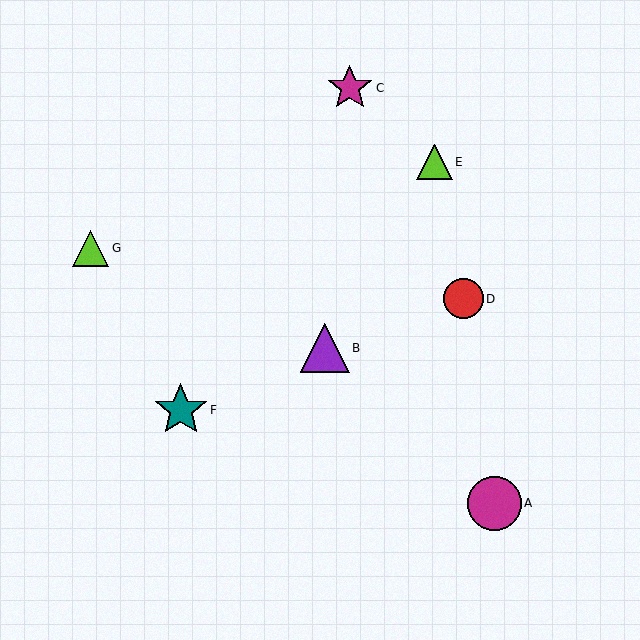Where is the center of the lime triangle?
The center of the lime triangle is at (435, 162).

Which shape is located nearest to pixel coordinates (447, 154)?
The lime triangle (labeled E) at (435, 162) is nearest to that location.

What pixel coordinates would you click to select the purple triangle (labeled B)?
Click at (325, 348) to select the purple triangle B.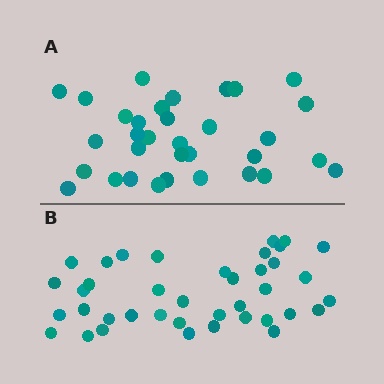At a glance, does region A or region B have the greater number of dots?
Region B (the bottom region) has more dots.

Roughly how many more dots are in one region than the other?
Region B has about 6 more dots than region A.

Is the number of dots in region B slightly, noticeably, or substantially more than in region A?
Region B has only slightly more — the two regions are fairly close. The ratio is roughly 1.2 to 1.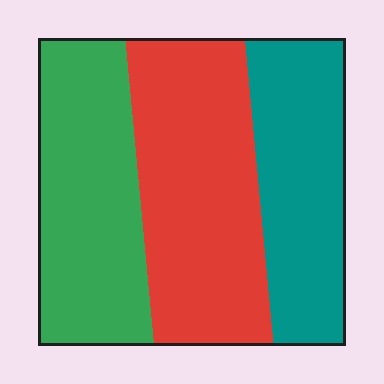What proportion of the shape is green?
Green covers roughly 35% of the shape.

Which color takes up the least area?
Teal, at roughly 30%.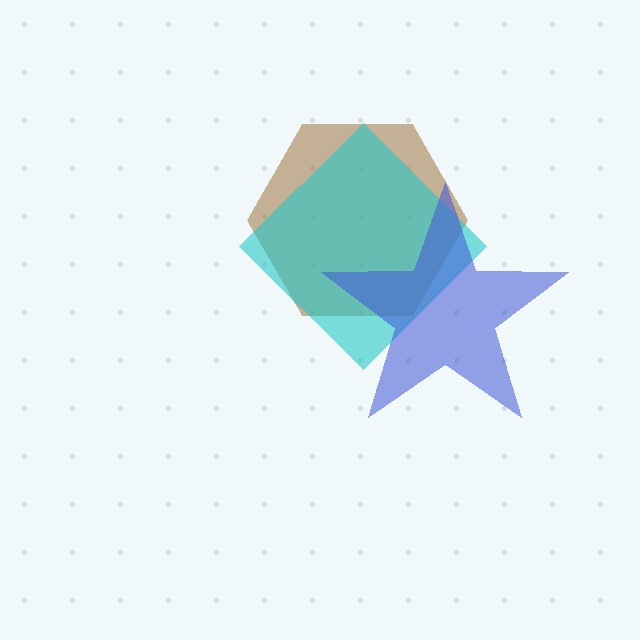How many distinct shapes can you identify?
There are 3 distinct shapes: a brown hexagon, a cyan diamond, a blue star.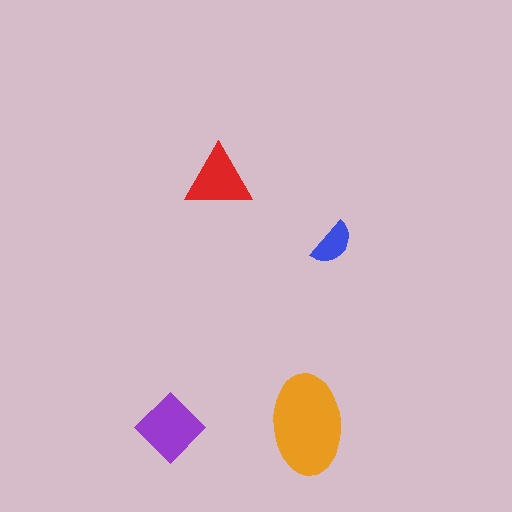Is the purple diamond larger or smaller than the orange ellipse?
Smaller.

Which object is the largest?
The orange ellipse.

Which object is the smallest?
The blue semicircle.